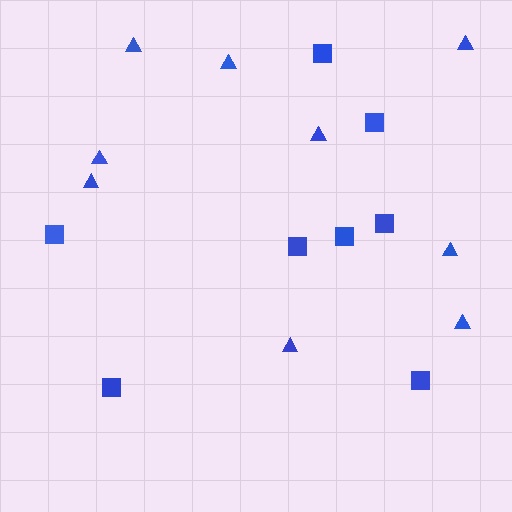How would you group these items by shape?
There are 2 groups: one group of triangles (9) and one group of squares (8).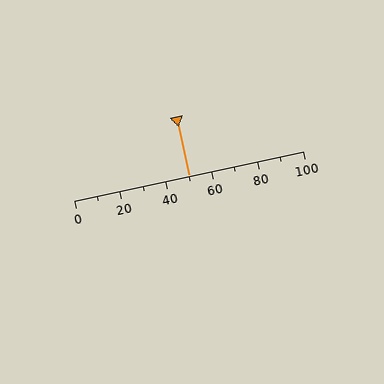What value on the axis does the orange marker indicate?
The marker indicates approximately 50.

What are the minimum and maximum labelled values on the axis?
The axis runs from 0 to 100.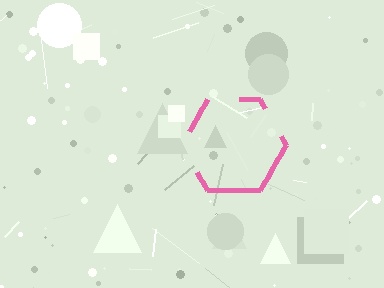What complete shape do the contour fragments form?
The contour fragments form a hexagon.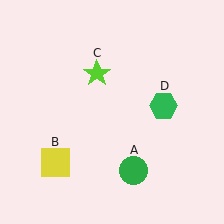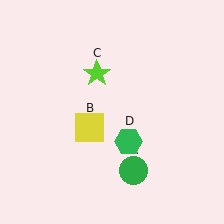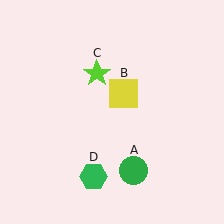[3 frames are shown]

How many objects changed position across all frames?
2 objects changed position: yellow square (object B), green hexagon (object D).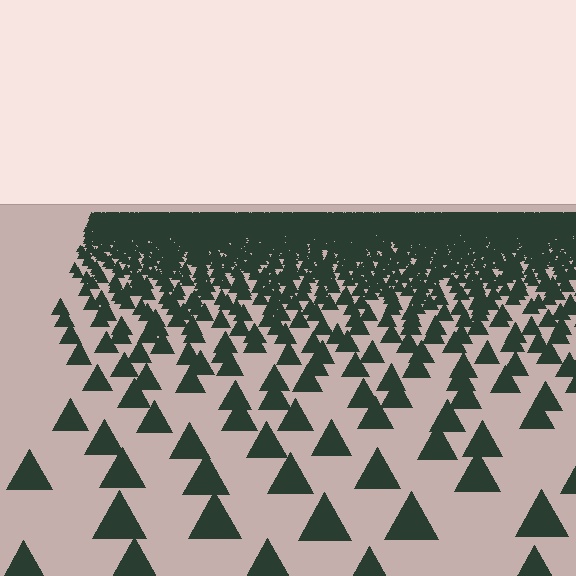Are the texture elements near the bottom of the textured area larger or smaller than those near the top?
Larger. Near the bottom, elements are closer to the viewer and appear at a bigger on-screen size.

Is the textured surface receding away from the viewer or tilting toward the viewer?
The surface is receding away from the viewer. Texture elements get smaller and denser toward the top.